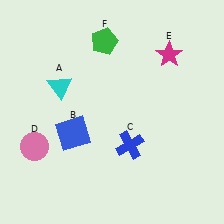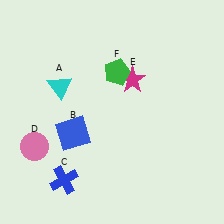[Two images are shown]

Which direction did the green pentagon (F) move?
The green pentagon (F) moved down.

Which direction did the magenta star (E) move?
The magenta star (E) moved left.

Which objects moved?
The objects that moved are: the blue cross (C), the magenta star (E), the green pentagon (F).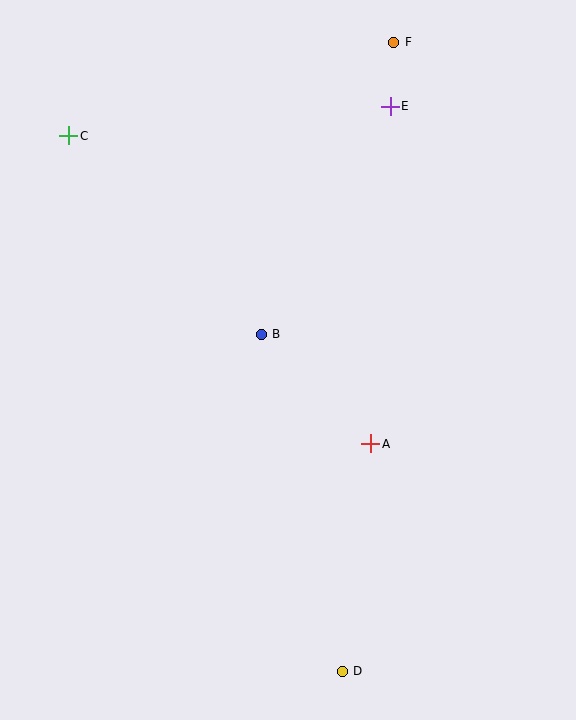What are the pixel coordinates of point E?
Point E is at (390, 106).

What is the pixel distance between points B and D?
The distance between B and D is 346 pixels.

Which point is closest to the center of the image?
Point B at (261, 334) is closest to the center.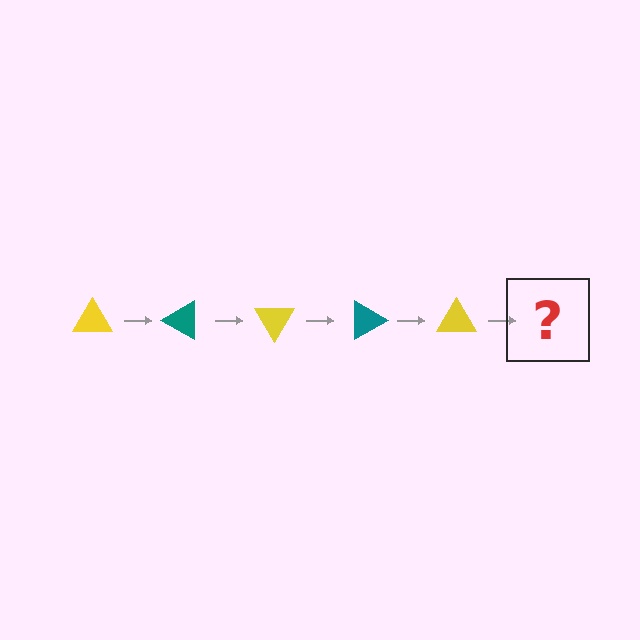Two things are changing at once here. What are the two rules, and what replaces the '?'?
The two rules are that it rotates 30 degrees each step and the color cycles through yellow and teal. The '?' should be a teal triangle, rotated 150 degrees from the start.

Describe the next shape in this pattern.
It should be a teal triangle, rotated 150 degrees from the start.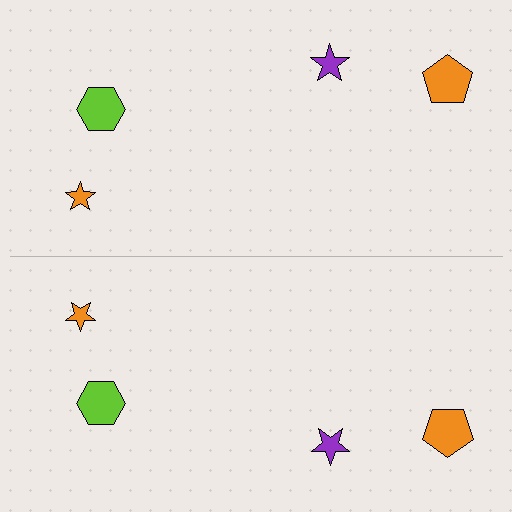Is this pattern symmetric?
Yes, this pattern has bilateral (reflection) symmetry.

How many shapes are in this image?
There are 8 shapes in this image.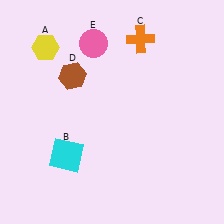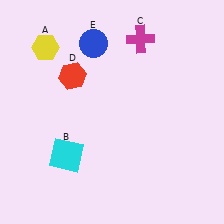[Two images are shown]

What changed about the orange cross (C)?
In Image 1, C is orange. In Image 2, it changed to magenta.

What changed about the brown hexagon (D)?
In Image 1, D is brown. In Image 2, it changed to red.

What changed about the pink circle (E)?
In Image 1, E is pink. In Image 2, it changed to blue.